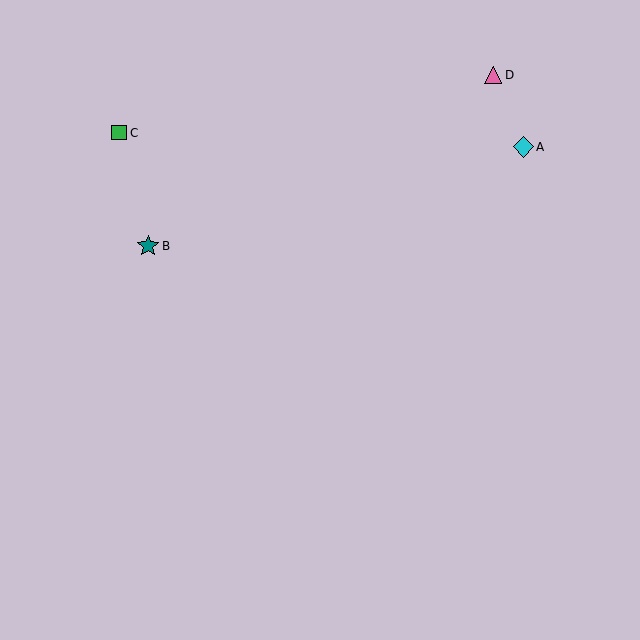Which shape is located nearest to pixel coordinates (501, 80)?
The pink triangle (labeled D) at (493, 75) is nearest to that location.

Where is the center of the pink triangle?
The center of the pink triangle is at (493, 75).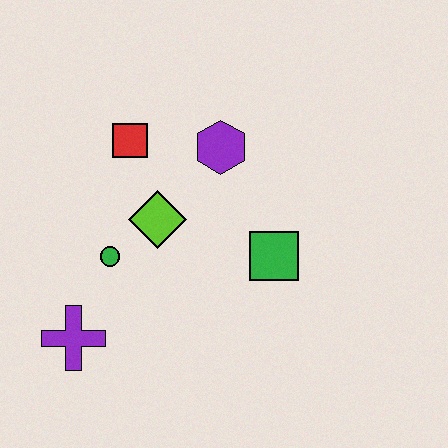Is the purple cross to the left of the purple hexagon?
Yes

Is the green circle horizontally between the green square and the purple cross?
Yes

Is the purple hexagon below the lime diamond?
No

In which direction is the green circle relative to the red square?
The green circle is below the red square.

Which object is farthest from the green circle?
The green square is farthest from the green circle.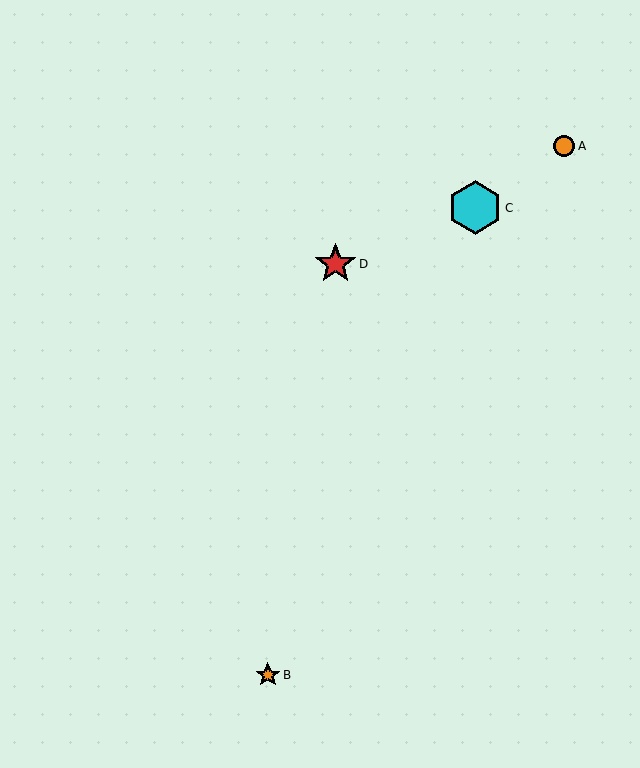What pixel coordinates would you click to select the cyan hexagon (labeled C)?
Click at (475, 208) to select the cyan hexagon C.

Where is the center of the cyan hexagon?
The center of the cyan hexagon is at (475, 208).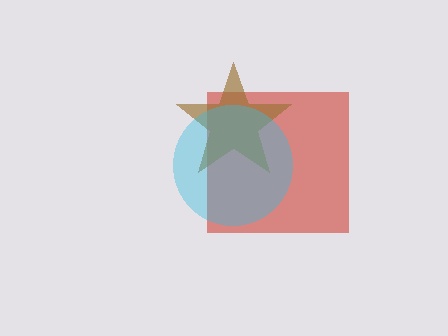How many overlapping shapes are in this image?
There are 3 overlapping shapes in the image.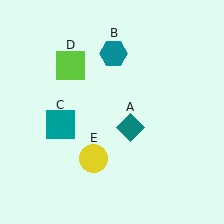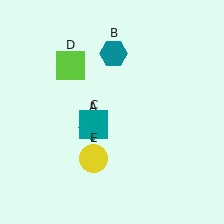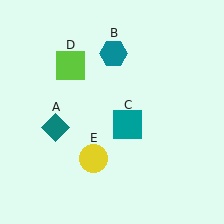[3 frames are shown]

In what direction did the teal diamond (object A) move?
The teal diamond (object A) moved left.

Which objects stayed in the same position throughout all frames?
Teal hexagon (object B) and lime square (object D) and yellow circle (object E) remained stationary.